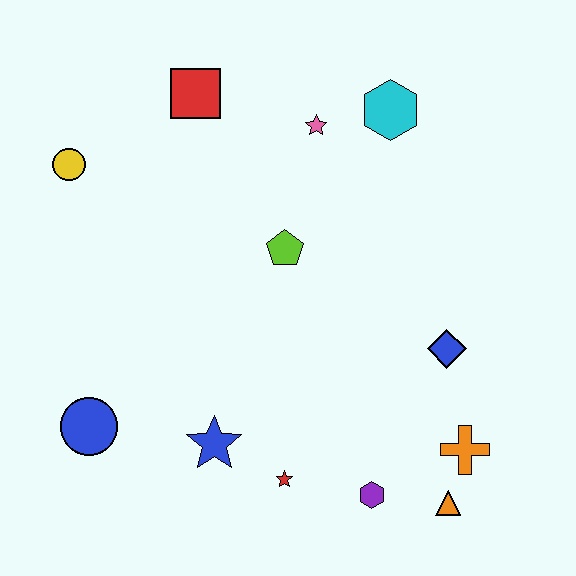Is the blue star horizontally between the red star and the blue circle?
Yes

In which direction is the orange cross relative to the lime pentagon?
The orange cross is below the lime pentagon.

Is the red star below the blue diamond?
Yes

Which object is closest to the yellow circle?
The red square is closest to the yellow circle.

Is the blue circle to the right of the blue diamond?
No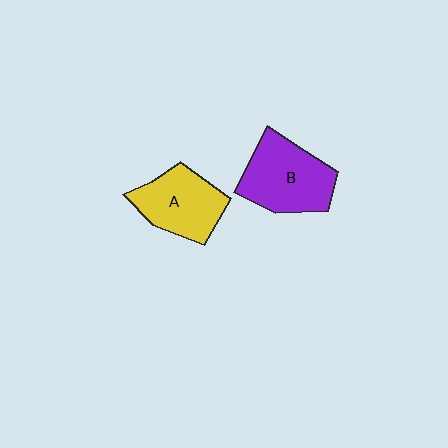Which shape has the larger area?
Shape B (purple).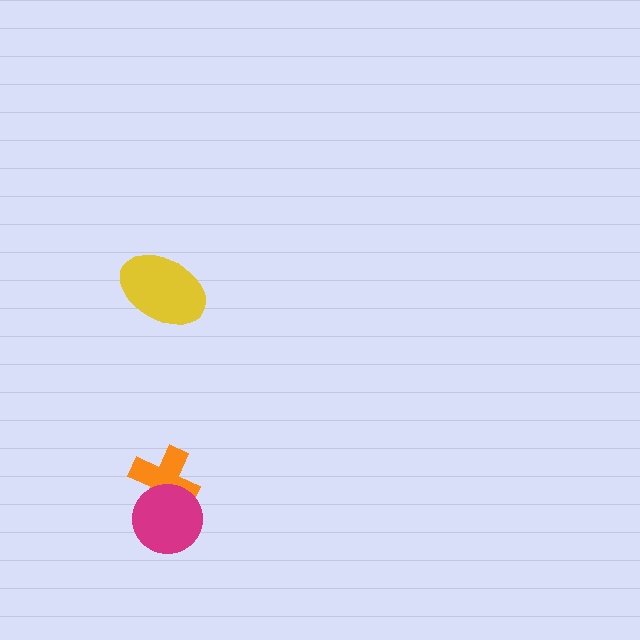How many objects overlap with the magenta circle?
1 object overlaps with the magenta circle.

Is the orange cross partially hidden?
Yes, it is partially covered by another shape.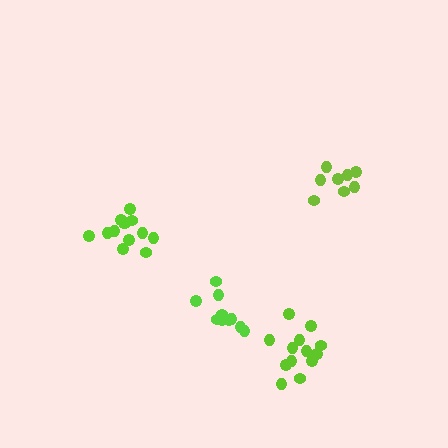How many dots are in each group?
Group 1: 8 dots, Group 2: 10 dots, Group 3: 13 dots, Group 4: 13 dots (44 total).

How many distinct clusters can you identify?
There are 4 distinct clusters.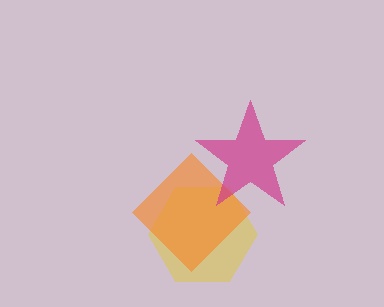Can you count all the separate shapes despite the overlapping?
Yes, there are 3 separate shapes.